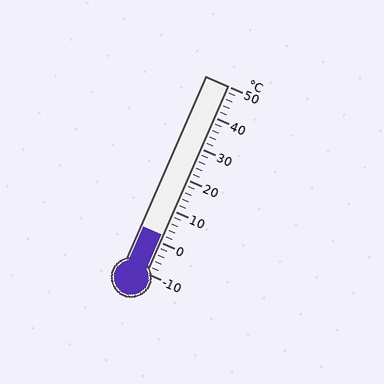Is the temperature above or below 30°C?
The temperature is below 30°C.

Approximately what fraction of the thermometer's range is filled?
The thermometer is filled to approximately 20% of its range.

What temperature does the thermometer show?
The thermometer shows approximately 2°C.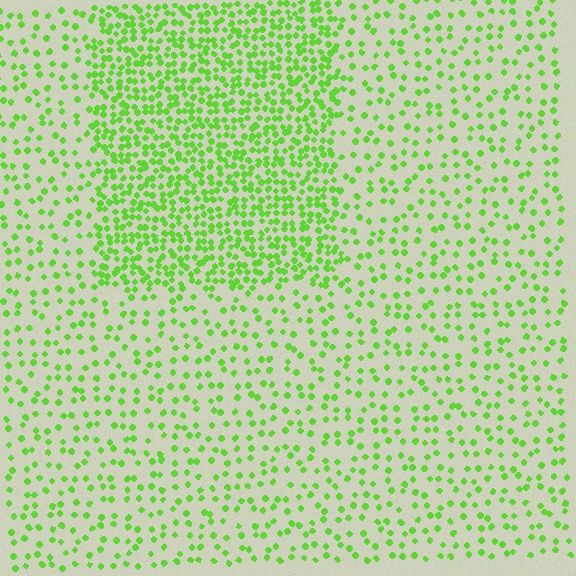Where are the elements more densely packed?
The elements are more densely packed inside the rectangle boundary.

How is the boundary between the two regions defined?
The boundary is defined by a change in element density (approximately 2.4x ratio). All elements are the same color, size, and shape.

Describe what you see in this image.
The image contains small lime elements arranged at two different densities. A rectangle-shaped region is visible where the elements are more densely packed than the surrounding area.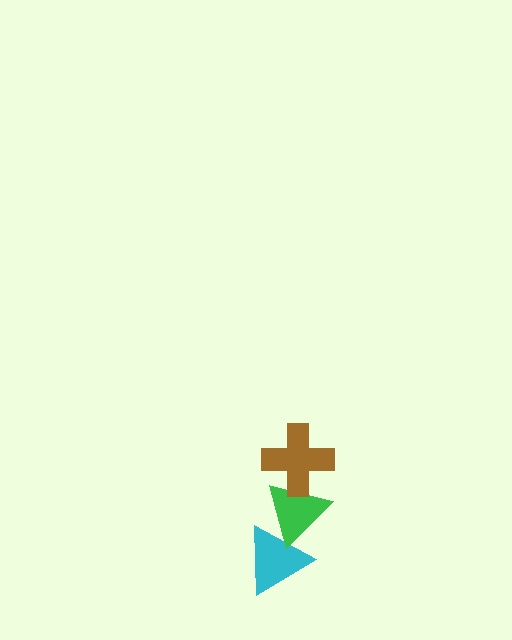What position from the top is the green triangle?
The green triangle is 2nd from the top.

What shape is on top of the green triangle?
The brown cross is on top of the green triangle.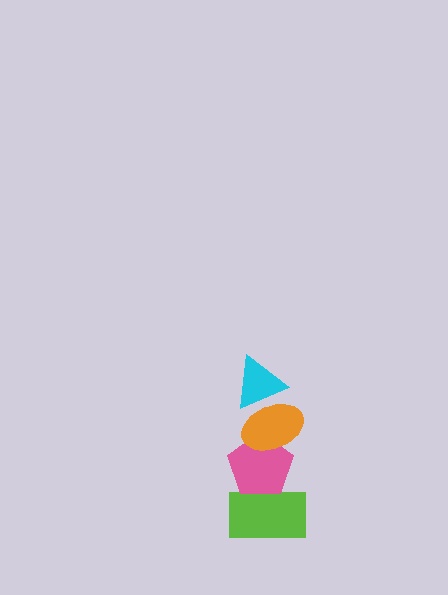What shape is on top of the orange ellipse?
The cyan triangle is on top of the orange ellipse.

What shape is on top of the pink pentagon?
The orange ellipse is on top of the pink pentagon.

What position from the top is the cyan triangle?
The cyan triangle is 1st from the top.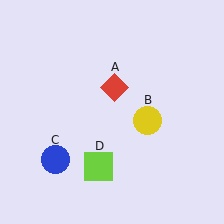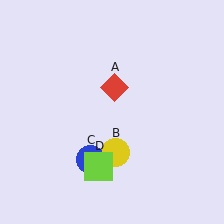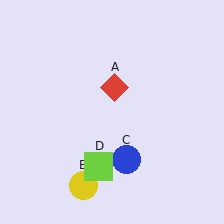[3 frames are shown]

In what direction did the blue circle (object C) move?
The blue circle (object C) moved right.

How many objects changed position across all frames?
2 objects changed position: yellow circle (object B), blue circle (object C).